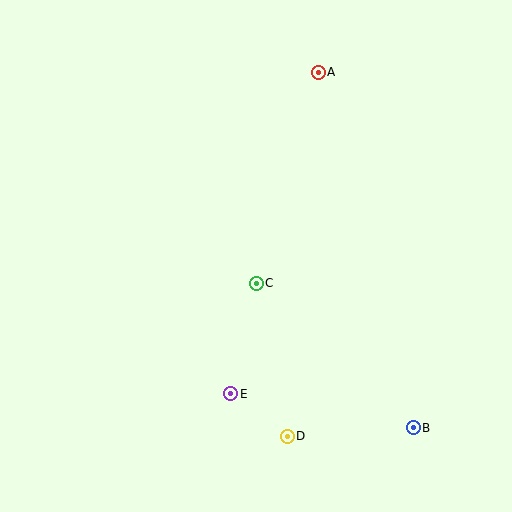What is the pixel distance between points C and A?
The distance between C and A is 220 pixels.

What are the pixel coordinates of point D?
Point D is at (287, 436).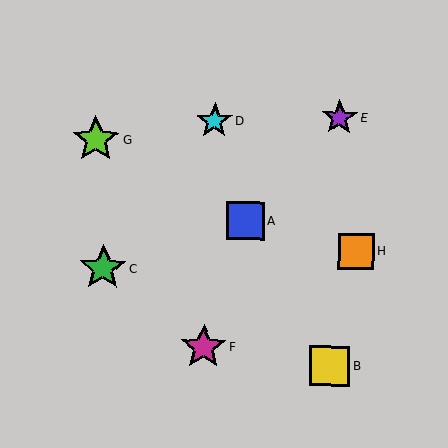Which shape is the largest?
The lime star (labeled G) is the largest.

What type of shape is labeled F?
Shape F is a magenta star.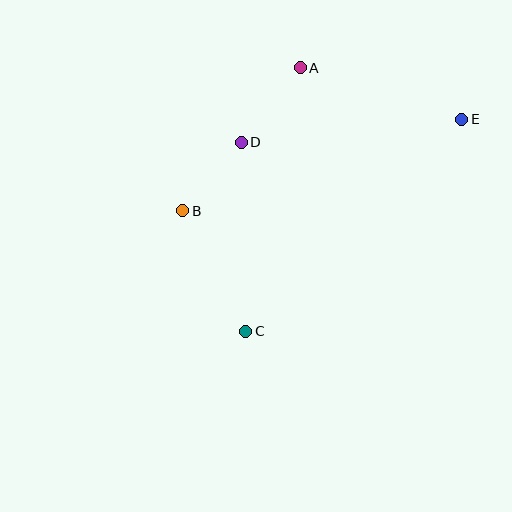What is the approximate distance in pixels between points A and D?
The distance between A and D is approximately 95 pixels.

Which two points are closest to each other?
Points B and D are closest to each other.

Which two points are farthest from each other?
Points C and E are farthest from each other.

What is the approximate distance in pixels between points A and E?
The distance between A and E is approximately 170 pixels.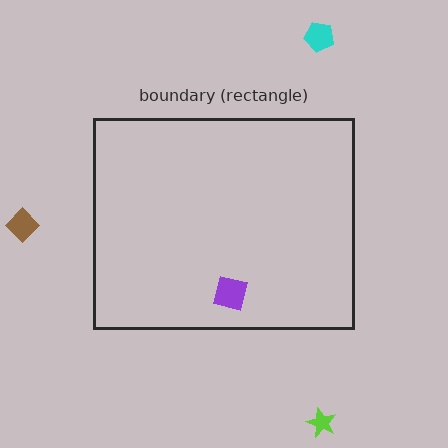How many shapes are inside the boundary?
1 inside, 3 outside.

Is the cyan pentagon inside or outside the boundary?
Outside.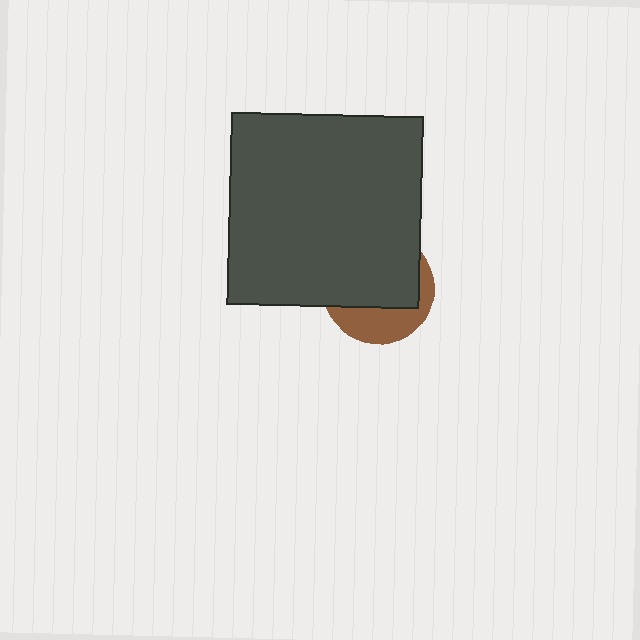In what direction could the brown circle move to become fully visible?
The brown circle could move down. That would shift it out from behind the dark gray square entirely.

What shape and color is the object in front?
The object in front is a dark gray square.